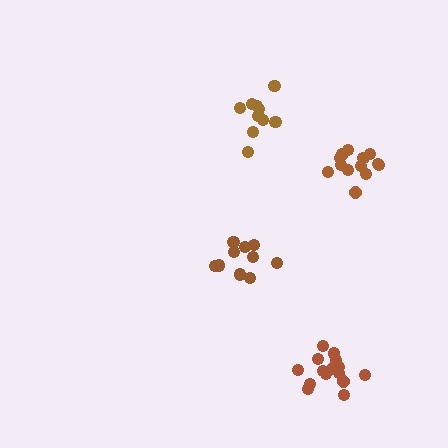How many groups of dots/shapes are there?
There are 4 groups.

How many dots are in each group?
Group 1: 13 dots, Group 2: 10 dots, Group 3: 10 dots, Group 4: 16 dots (49 total).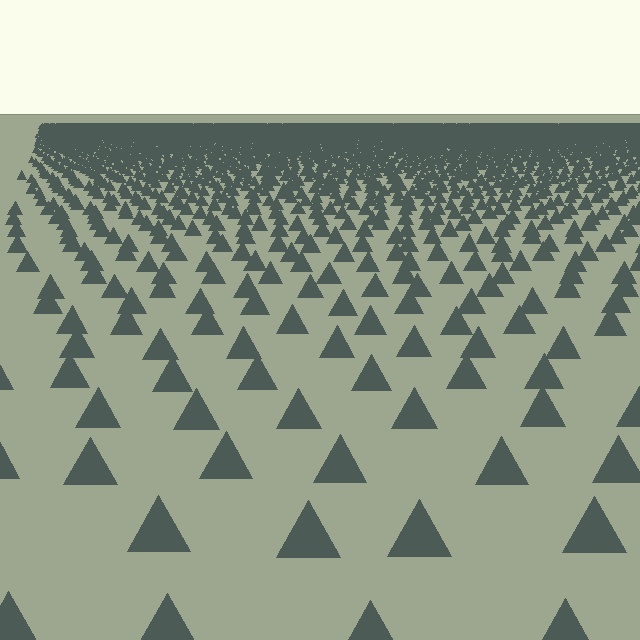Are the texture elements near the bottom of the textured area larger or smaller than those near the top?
Larger. Near the bottom, elements are closer to the viewer and appear at a bigger on-screen size.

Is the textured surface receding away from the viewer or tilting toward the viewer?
The surface is receding away from the viewer. Texture elements get smaller and denser toward the top.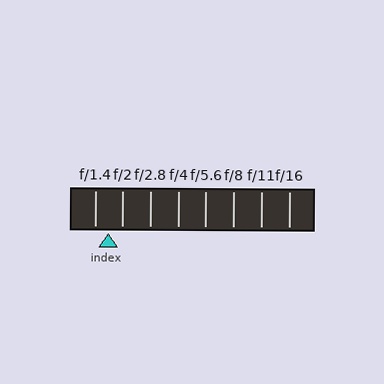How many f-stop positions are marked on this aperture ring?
There are 8 f-stop positions marked.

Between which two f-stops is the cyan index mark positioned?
The index mark is between f/1.4 and f/2.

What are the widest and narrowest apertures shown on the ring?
The widest aperture shown is f/1.4 and the narrowest is f/16.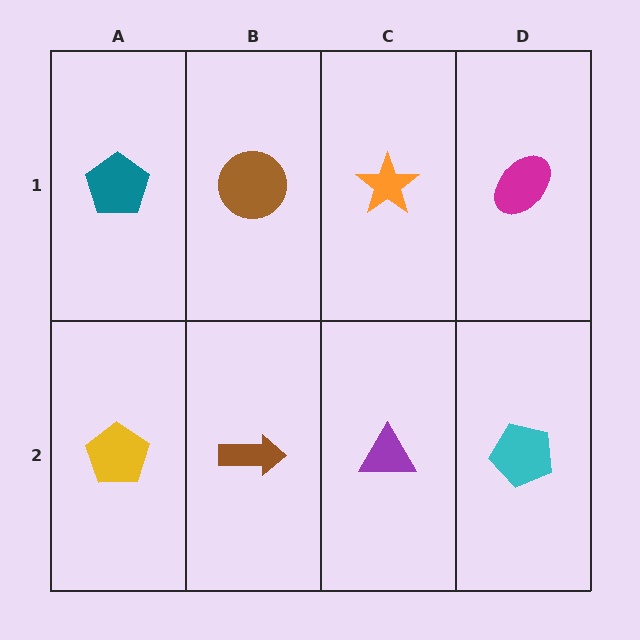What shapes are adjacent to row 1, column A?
A yellow pentagon (row 2, column A), a brown circle (row 1, column B).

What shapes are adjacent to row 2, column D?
A magenta ellipse (row 1, column D), a purple triangle (row 2, column C).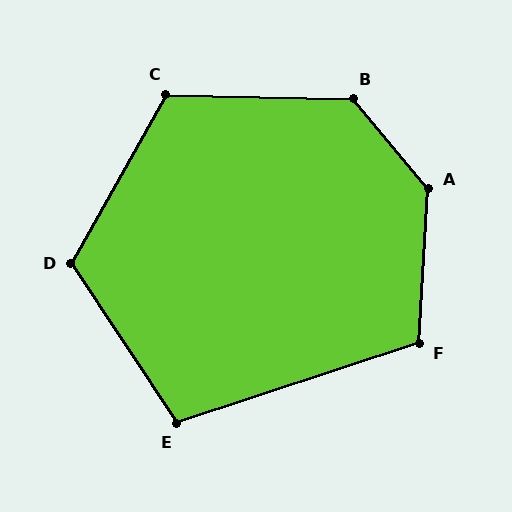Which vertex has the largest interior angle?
A, at approximately 137 degrees.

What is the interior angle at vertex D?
Approximately 117 degrees (obtuse).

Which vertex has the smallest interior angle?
E, at approximately 105 degrees.